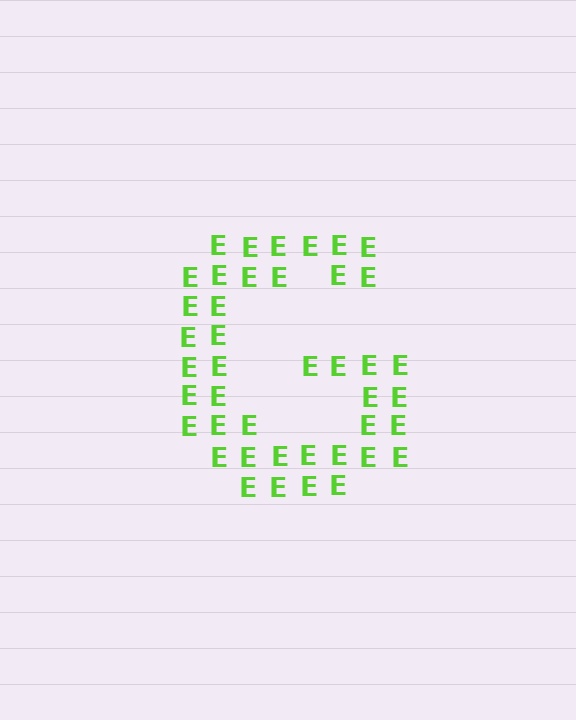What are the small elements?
The small elements are letter E's.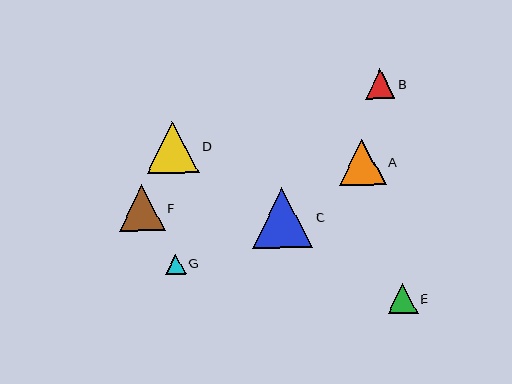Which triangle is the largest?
Triangle C is the largest with a size of approximately 60 pixels.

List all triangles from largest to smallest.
From largest to smallest: C, D, A, F, E, B, G.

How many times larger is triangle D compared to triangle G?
Triangle D is approximately 2.6 times the size of triangle G.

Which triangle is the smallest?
Triangle G is the smallest with a size of approximately 21 pixels.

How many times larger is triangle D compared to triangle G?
Triangle D is approximately 2.6 times the size of triangle G.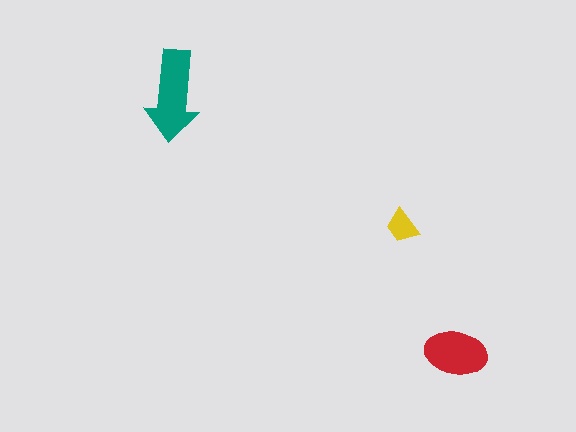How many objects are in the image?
There are 3 objects in the image.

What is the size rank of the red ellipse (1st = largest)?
2nd.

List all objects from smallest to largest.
The yellow trapezoid, the red ellipse, the teal arrow.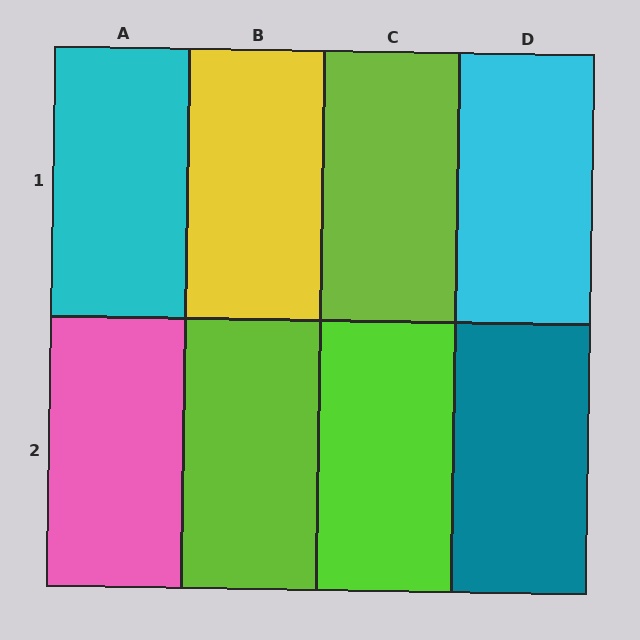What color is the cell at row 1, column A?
Cyan.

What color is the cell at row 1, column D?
Cyan.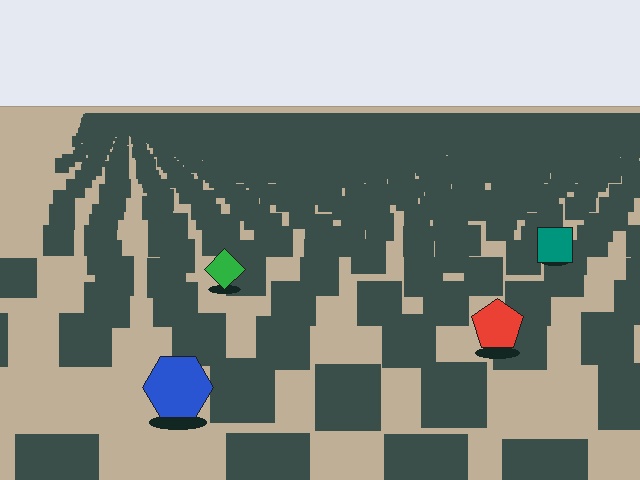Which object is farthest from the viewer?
The teal square is farthest from the viewer. It appears smaller and the ground texture around it is denser.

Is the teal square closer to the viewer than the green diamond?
No. The green diamond is closer — you can tell from the texture gradient: the ground texture is coarser near it.